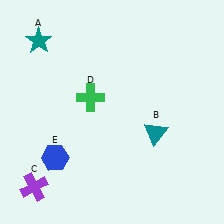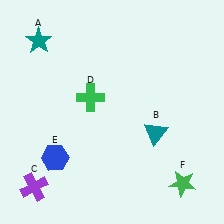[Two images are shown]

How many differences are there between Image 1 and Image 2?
There is 1 difference between the two images.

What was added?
A green star (F) was added in Image 2.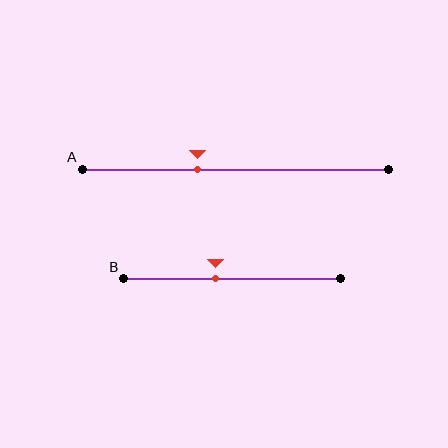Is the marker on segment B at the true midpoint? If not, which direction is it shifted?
No, the marker on segment B is shifted to the left by about 8% of the segment length.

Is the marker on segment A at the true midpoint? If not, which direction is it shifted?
No, the marker on segment A is shifted to the left by about 12% of the segment length.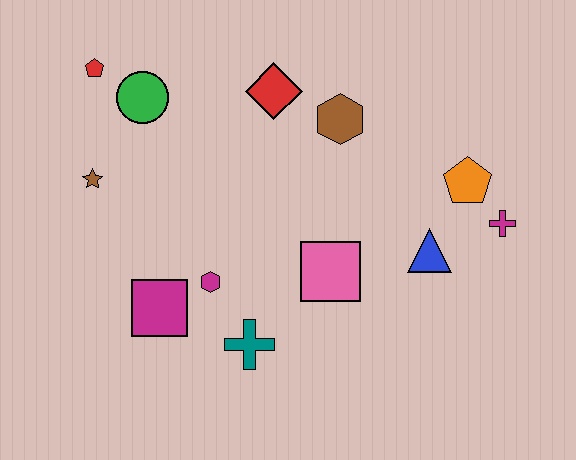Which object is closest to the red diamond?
The brown hexagon is closest to the red diamond.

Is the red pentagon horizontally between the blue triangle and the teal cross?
No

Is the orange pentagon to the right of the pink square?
Yes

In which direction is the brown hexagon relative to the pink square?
The brown hexagon is above the pink square.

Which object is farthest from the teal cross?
The red pentagon is farthest from the teal cross.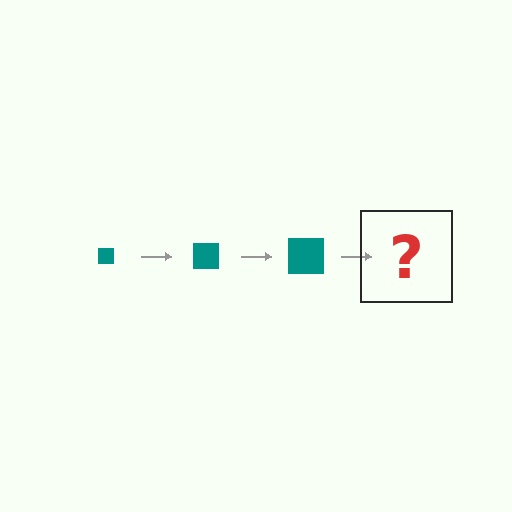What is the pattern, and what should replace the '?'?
The pattern is that the square gets progressively larger each step. The '?' should be a teal square, larger than the previous one.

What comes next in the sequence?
The next element should be a teal square, larger than the previous one.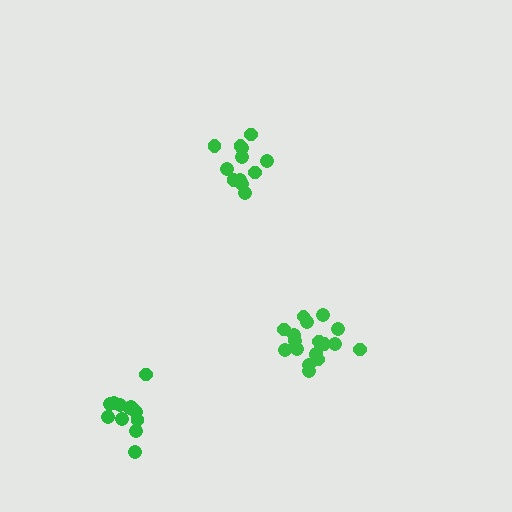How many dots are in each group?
Group 1: 13 dots, Group 2: 19 dots, Group 3: 13 dots (45 total).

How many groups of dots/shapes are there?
There are 3 groups.